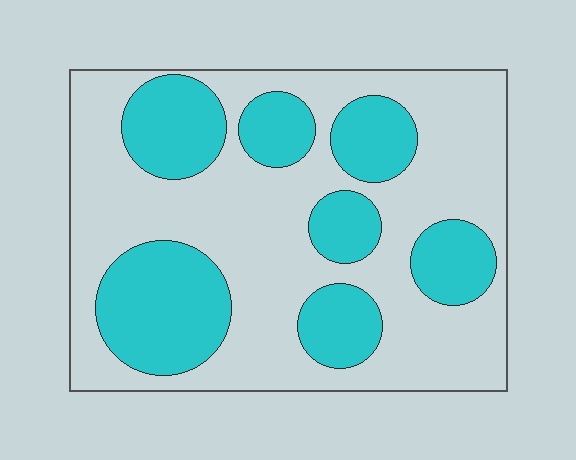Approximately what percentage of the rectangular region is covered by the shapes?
Approximately 35%.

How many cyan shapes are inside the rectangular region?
7.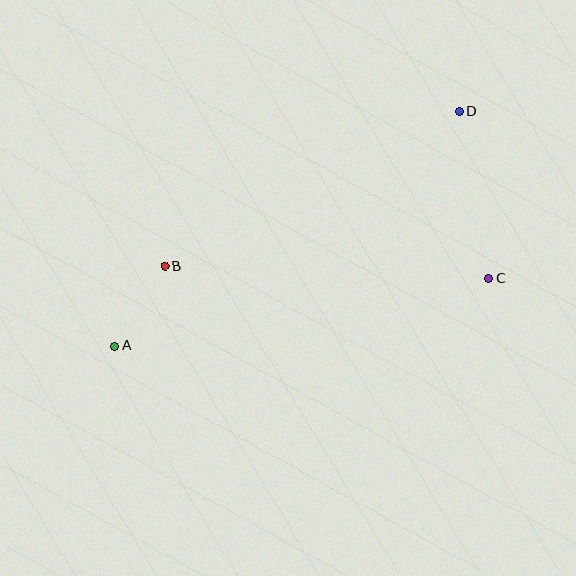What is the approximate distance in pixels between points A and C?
The distance between A and C is approximately 380 pixels.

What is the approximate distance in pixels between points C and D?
The distance between C and D is approximately 169 pixels.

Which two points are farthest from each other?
Points A and D are farthest from each other.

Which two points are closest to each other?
Points A and B are closest to each other.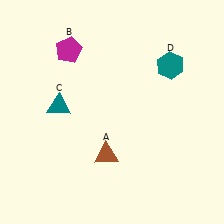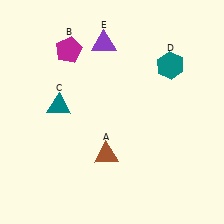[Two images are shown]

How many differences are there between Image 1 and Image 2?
There is 1 difference between the two images.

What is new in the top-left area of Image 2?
A purple triangle (E) was added in the top-left area of Image 2.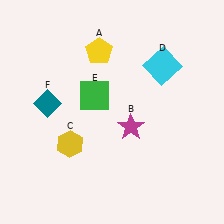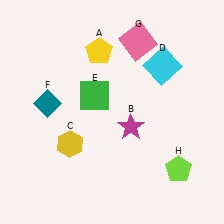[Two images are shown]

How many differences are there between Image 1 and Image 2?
There are 2 differences between the two images.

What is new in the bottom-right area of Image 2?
A lime pentagon (H) was added in the bottom-right area of Image 2.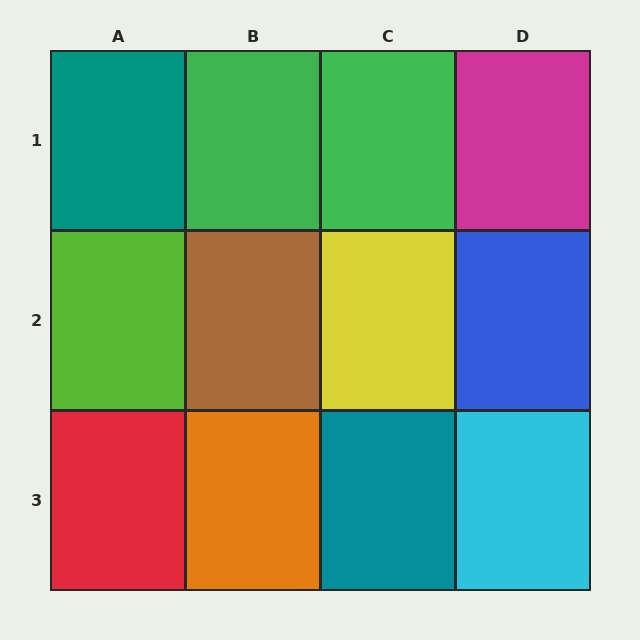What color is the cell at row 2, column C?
Yellow.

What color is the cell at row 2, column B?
Brown.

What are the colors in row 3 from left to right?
Red, orange, teal, cyan.